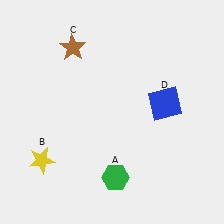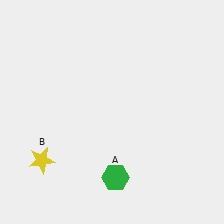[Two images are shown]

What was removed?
The blue square (D), the brown star (C) were removed in Image 2.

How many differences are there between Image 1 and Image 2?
There are 2 differences between the two images.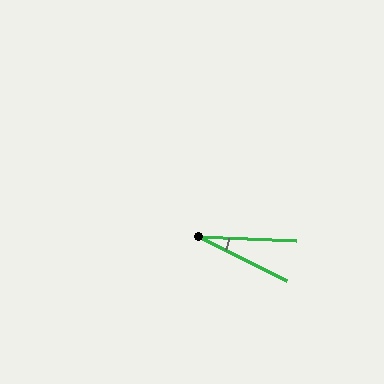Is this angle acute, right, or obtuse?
It is acute.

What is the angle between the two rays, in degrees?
Approximately 24 degrees.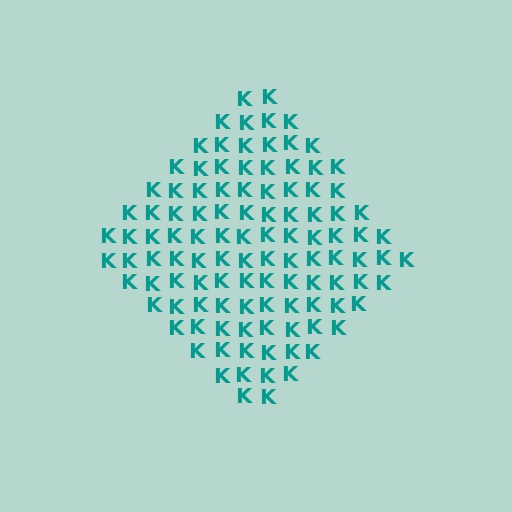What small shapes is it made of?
It is made of small letter K's.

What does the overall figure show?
The overall figure shows a diamond.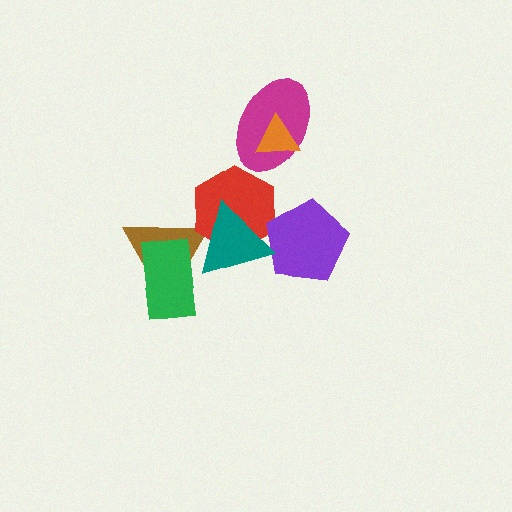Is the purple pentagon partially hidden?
Yes, it is partially covered by another shape.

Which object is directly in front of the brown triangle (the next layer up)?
The green rectangle is directly in front of the brown triangle.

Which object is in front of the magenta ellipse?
The orange triangle is in front of the magenta ellipse.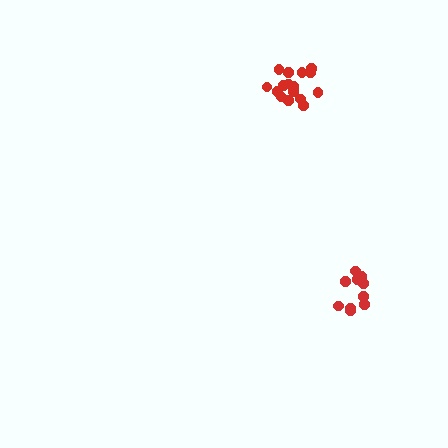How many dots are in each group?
Group 1: 10 dots, Group 2: 16 dots (26 total).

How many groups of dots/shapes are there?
There are 2 groups.